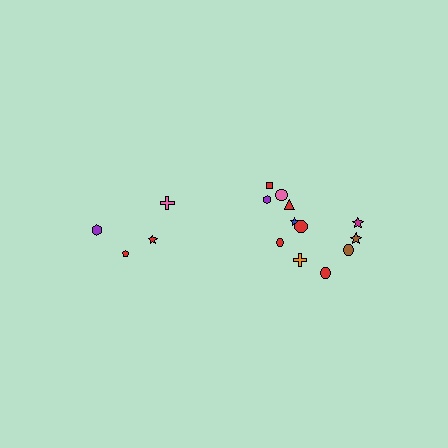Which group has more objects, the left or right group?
The right group.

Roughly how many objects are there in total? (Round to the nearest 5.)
Roughly 15 objects in total.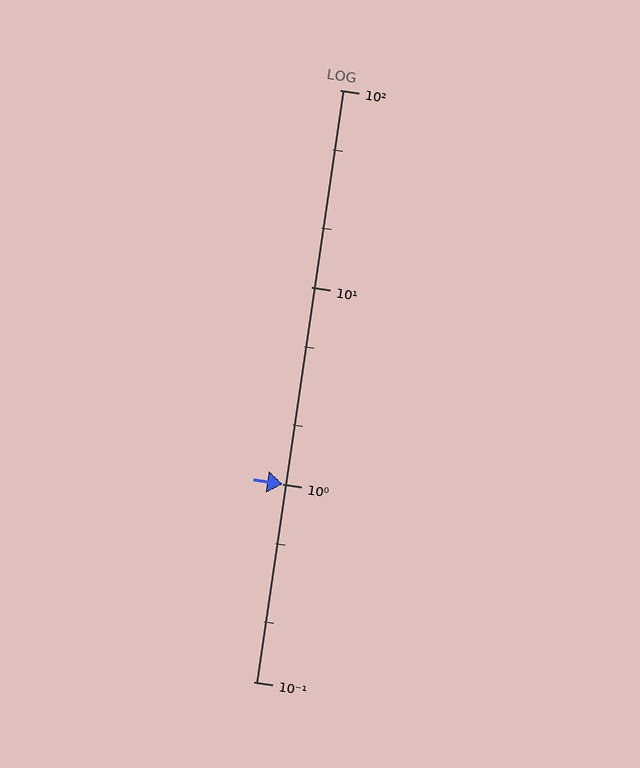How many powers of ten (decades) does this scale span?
The scale spans 3 decades, from 0.1 to 100.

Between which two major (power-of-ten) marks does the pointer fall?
The pointer is between 1 and 10.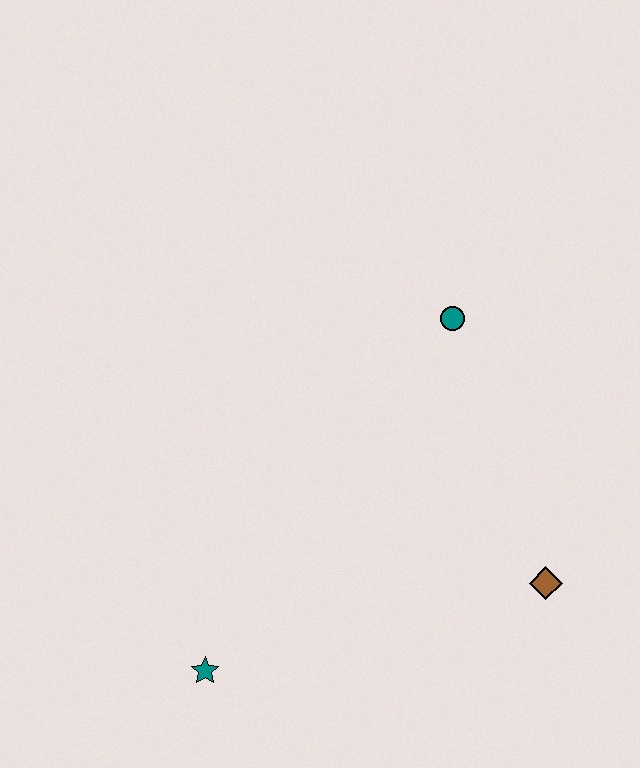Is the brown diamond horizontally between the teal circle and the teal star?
No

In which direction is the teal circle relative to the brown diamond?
The teal circle is above the brown diamond.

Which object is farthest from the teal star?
The teal circle is farthest from the teal star.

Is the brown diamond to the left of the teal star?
No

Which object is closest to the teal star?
The brown diamond is closest to the teal star.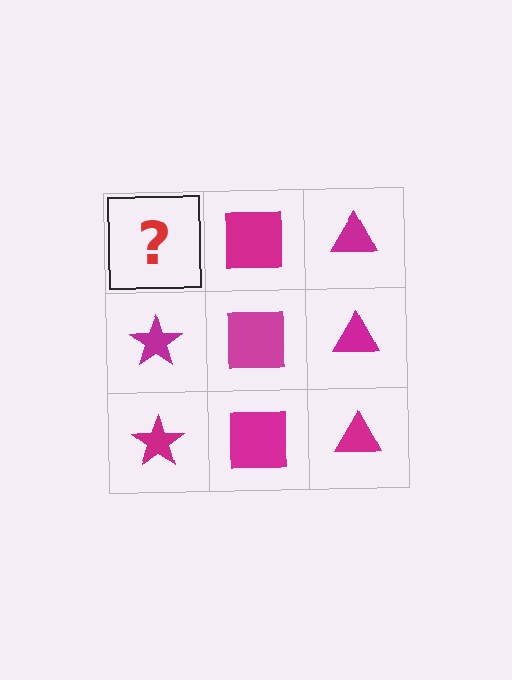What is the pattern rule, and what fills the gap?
The rule is that each column has a consistent shape. The gap should be filled with a magenta star.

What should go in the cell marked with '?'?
The missing cell should contain a magenta star.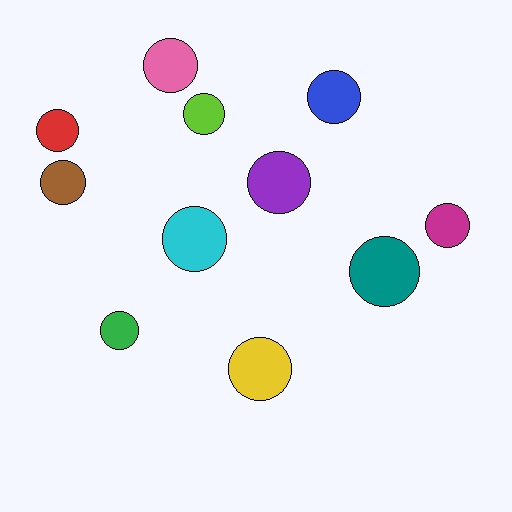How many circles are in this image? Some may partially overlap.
There are 11 circles.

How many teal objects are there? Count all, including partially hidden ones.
There is 1 teal object.